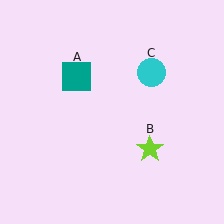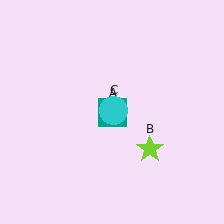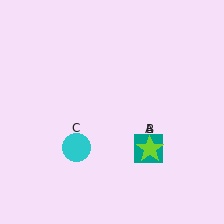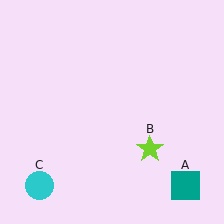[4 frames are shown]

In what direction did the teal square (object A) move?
The teal square (object A) moved down and to the right.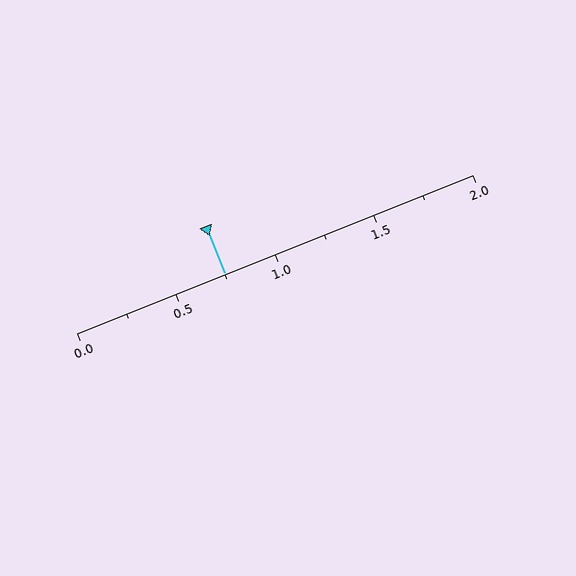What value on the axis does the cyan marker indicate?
The marker indicates approximately 0.75.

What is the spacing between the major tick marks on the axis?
The major ticks are spaced 0.5 apart.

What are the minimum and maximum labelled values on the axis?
The axis runs from 0.0 to 2.0.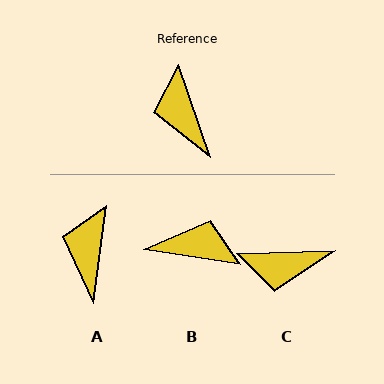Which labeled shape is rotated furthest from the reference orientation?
B, about 118 degrees away.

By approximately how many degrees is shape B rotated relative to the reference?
Approximately 118 degrees clockwise.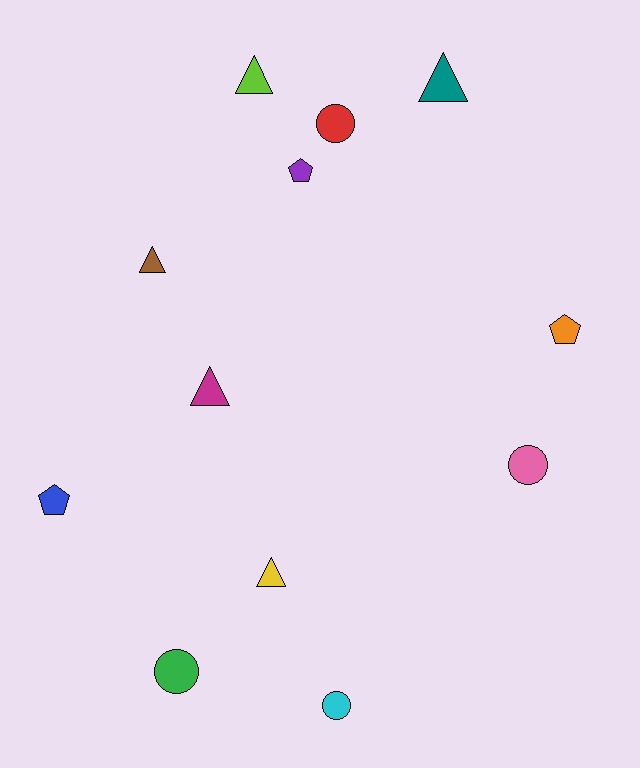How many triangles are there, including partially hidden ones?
There are 5 triangles.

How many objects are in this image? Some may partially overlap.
There are 12 objects.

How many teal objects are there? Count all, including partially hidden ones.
There is 1 teal object.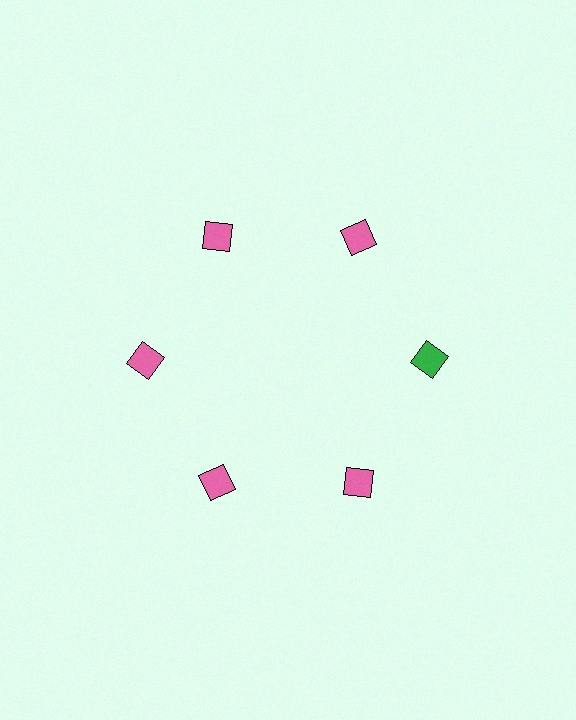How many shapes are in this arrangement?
There are 6 shapes arranged in a ring pattern.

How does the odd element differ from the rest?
It has a different color: green instead of pink.